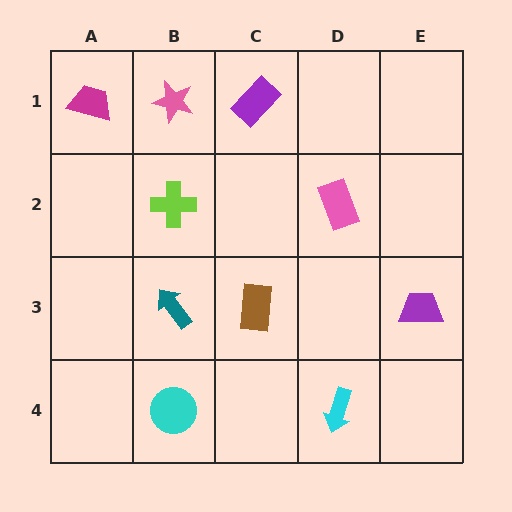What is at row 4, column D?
A cyan arrow.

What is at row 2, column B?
A lime cross.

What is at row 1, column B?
A pink star.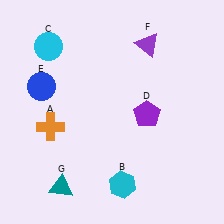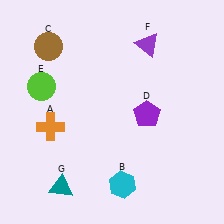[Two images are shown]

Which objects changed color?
C changed from cyan to brown. E changed from blue to lime.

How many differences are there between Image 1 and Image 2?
There are 2 differences between the two images.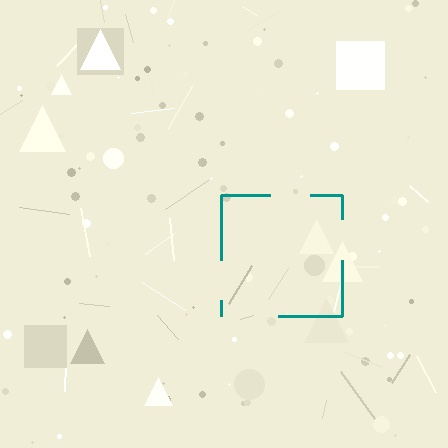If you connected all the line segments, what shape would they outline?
They would outline a square.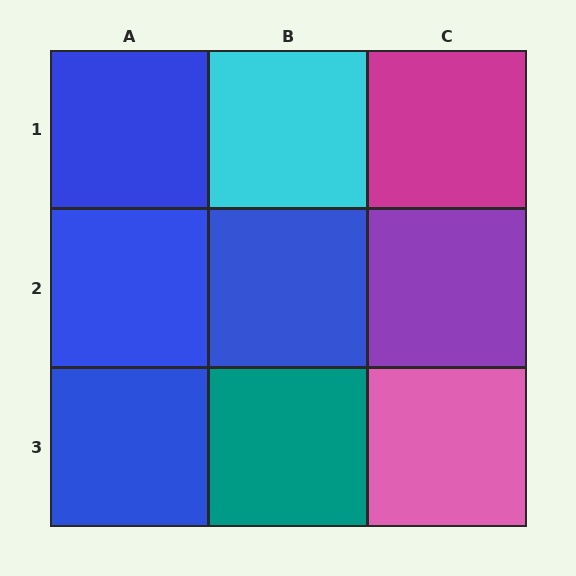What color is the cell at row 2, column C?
Purple.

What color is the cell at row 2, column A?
Blue.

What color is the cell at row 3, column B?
Teal.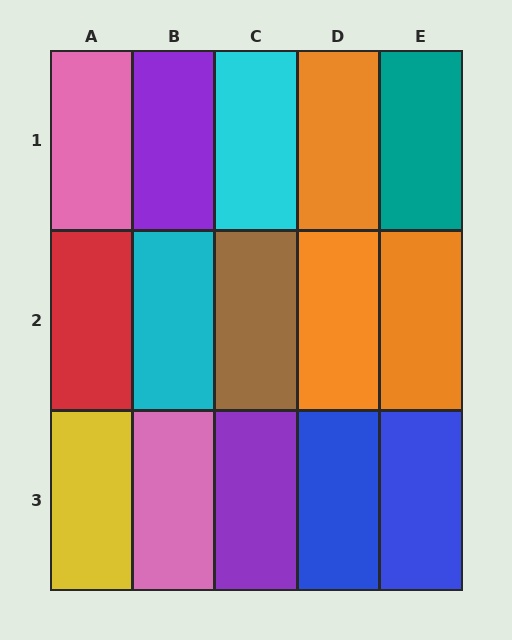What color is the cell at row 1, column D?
Orange.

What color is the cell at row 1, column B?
Purple.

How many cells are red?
1 cell is red.